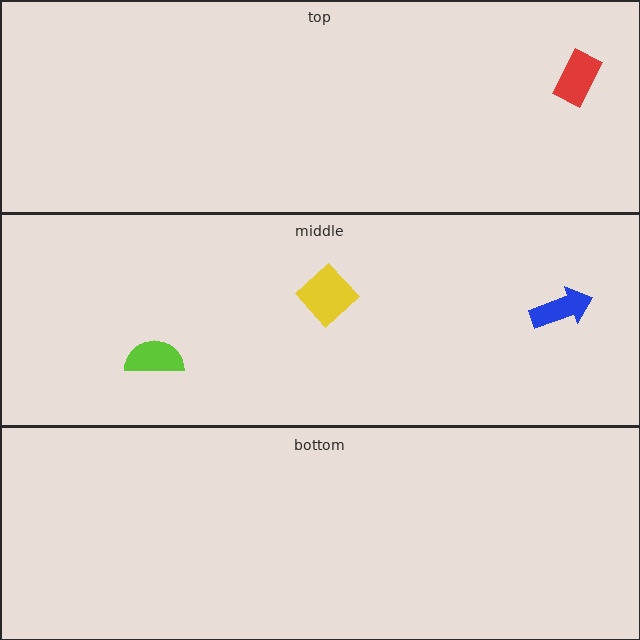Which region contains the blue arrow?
The middle region.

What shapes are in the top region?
The red rectangle.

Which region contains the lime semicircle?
The middle region.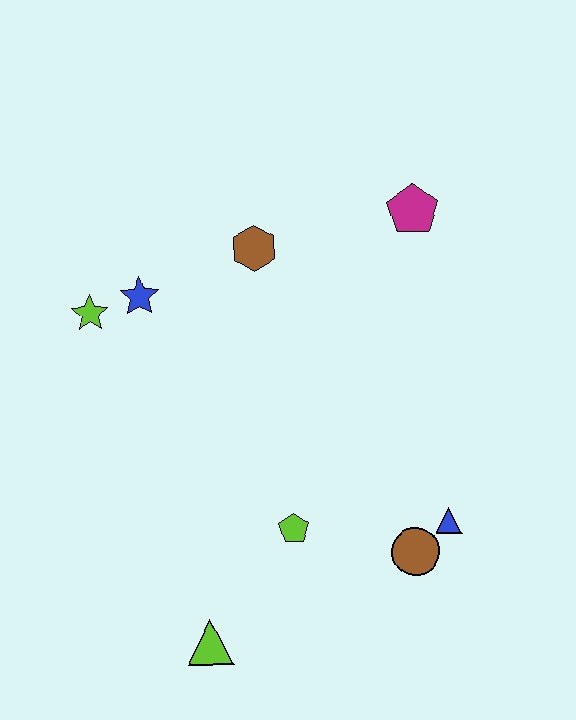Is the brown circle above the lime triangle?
Yes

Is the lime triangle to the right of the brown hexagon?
No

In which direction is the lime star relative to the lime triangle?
The lime star is above the lime triangle.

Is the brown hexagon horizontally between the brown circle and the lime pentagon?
No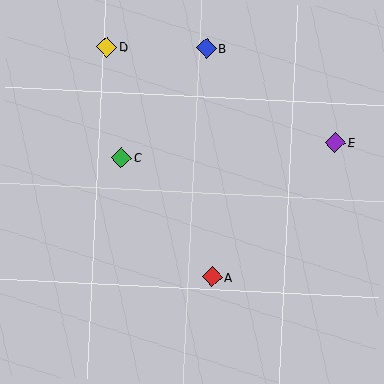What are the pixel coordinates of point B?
Point B is at (206, 48).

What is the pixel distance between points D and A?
The distance between D and A is 253 pixels.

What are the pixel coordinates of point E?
Point E is at (335, 142).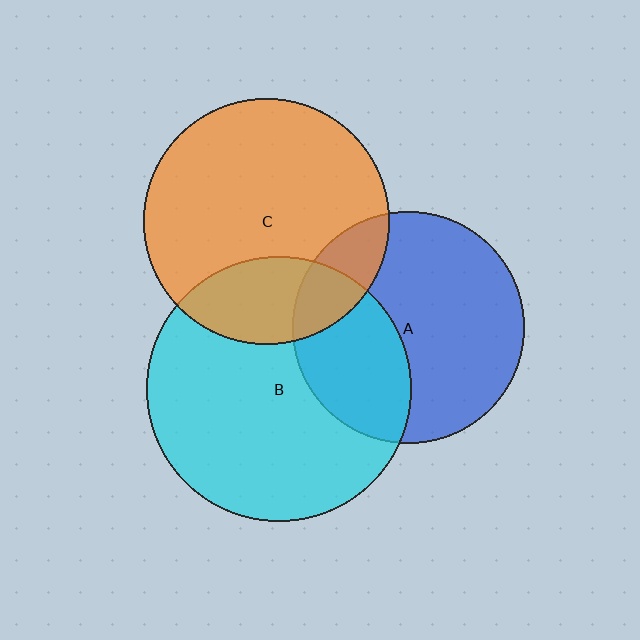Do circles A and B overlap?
Yes.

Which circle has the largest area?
Circle B (cyan).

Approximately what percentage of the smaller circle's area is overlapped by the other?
Approximately 35%.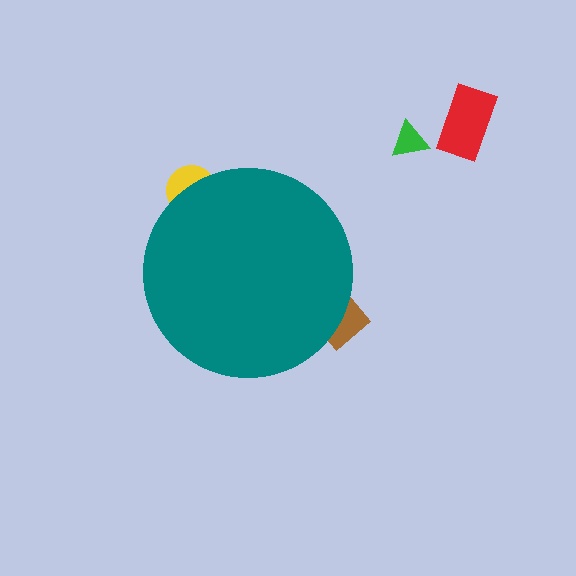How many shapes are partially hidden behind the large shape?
2 shapes are partially hidden.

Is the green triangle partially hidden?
No, the green triangle is fully visible.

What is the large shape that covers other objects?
A teal circle.